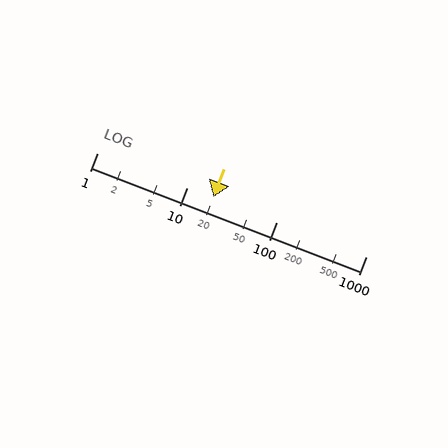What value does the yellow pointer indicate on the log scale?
The pointer indicates approximately 20.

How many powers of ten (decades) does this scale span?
The scale spans 3 decades, from 1 to 1000.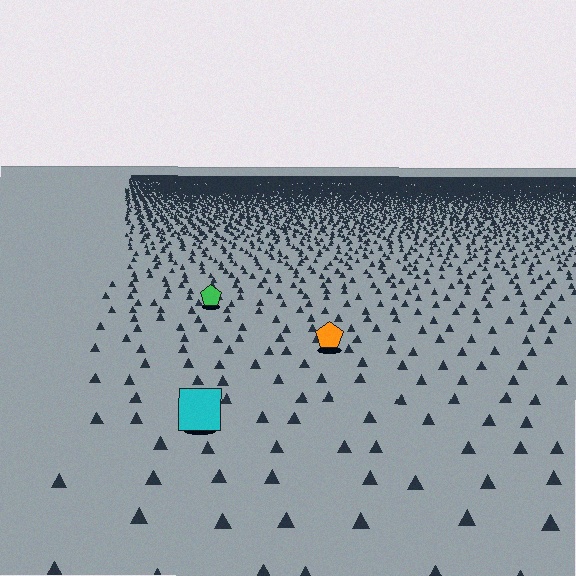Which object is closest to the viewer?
The cyan square is closest. The texture marks near it are larger and more spread out.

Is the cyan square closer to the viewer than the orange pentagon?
Yes. The cyan square is closer — you can tell from the texture gradient: the ground texture is coarser near it.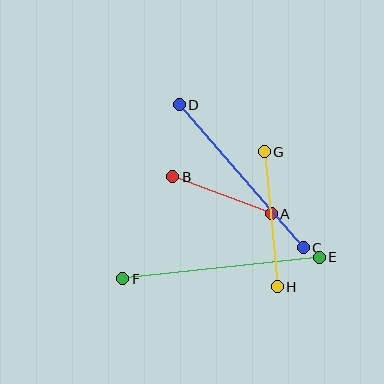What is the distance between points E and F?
The distance is approximately 198 pixels.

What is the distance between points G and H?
The distance is approximately 136 pixels.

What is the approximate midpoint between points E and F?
The midpoint is at approximately (221, 268) pixels.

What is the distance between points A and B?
The distance is approximately 105 pixels.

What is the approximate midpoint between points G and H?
The midpoint is at approximately (271, 219) pixels.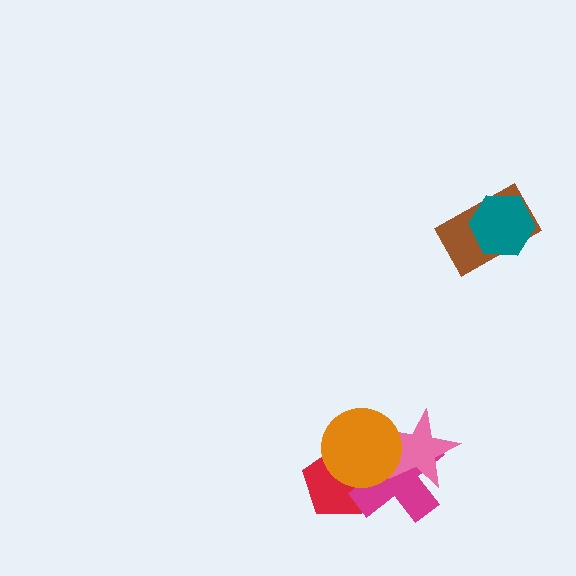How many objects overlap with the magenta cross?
3 objects overlap with the magenta cross.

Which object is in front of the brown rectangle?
The teal hexagon is in front of the brown rectangle.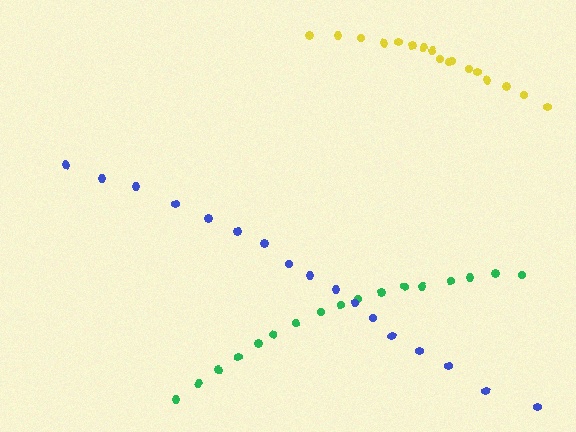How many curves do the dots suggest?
There are 3 distinct paths.